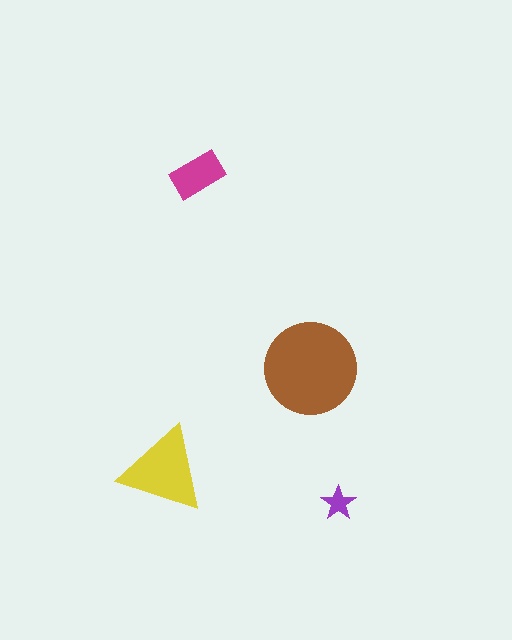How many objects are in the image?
There are 4 objects in the image.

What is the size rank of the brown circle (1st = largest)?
1st.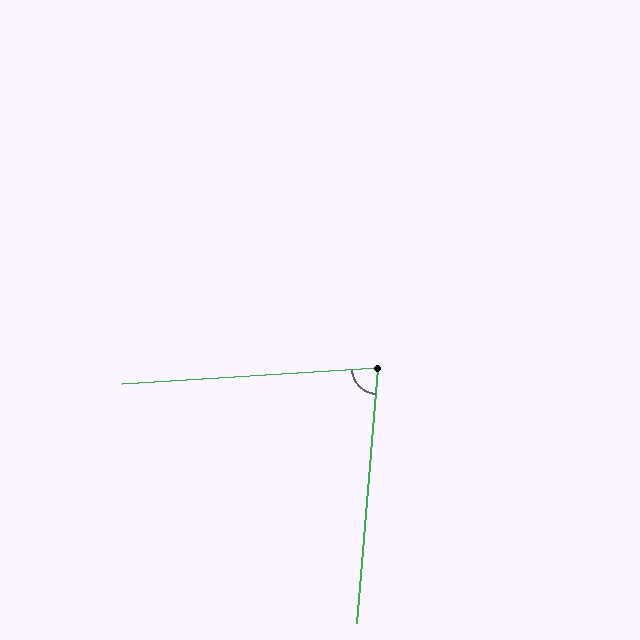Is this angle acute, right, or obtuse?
It is acute.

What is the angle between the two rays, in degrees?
Approximately 82 degrees.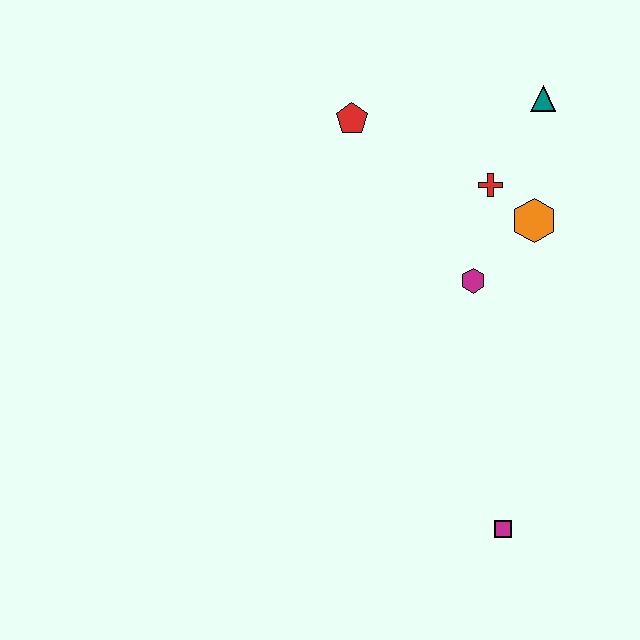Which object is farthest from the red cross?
The magenta square is farthest from the red cross.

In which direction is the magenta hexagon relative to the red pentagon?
The magenta hexagon is below the red pentagon.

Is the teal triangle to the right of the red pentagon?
Yes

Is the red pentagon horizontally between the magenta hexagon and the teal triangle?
No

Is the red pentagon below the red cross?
No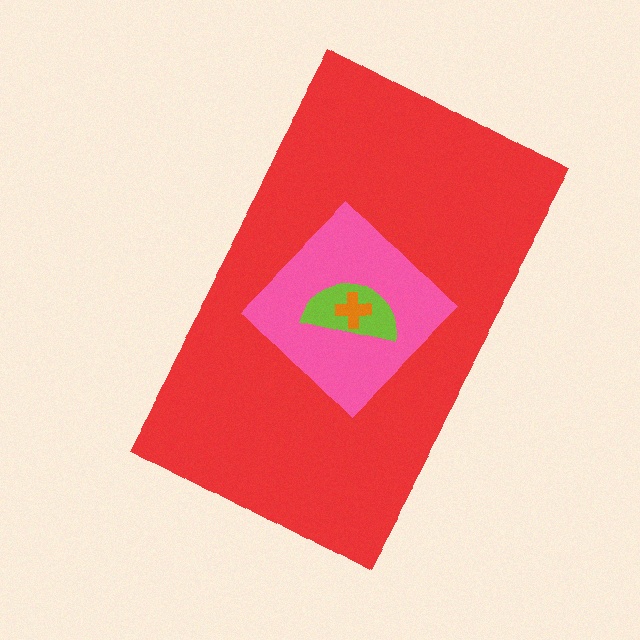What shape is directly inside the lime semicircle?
The orange cross.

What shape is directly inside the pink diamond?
The lime semicircle.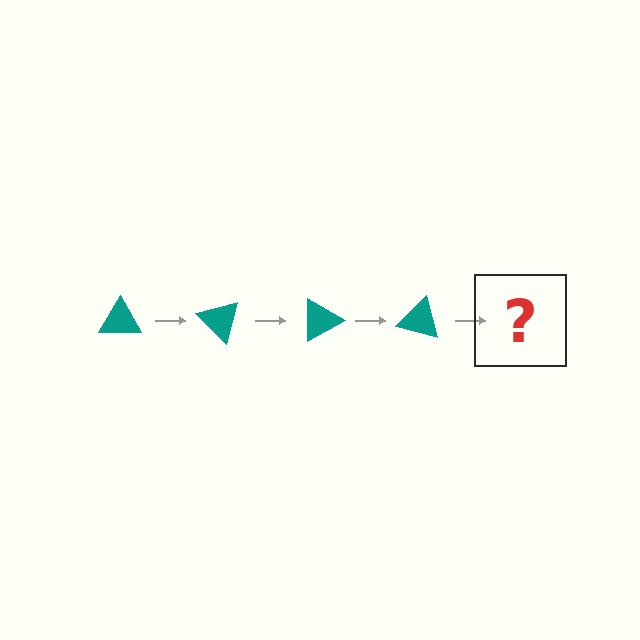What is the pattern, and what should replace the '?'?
The pattern is that the triangle rotates 45 degrees each step. The '?' should be a teal triangle rotated 180 degrees.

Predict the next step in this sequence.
The next step is a teal triangle rotated 180 degrees.